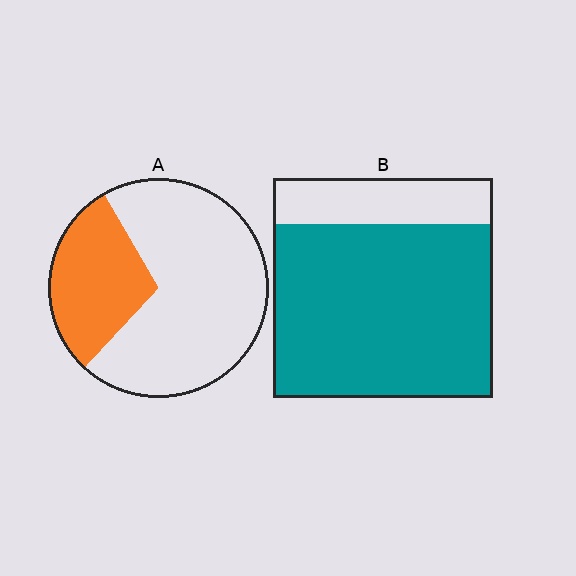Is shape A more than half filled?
No.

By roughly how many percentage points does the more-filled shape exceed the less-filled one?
By roughly 50 percentage points (B over A).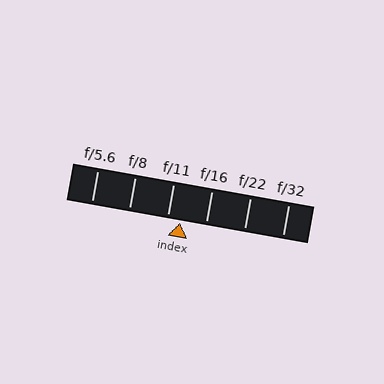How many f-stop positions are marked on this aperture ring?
There are 6 f-stop positions marked.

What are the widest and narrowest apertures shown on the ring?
The widest aperture shown is f/5.6 and the narrowest is f/32.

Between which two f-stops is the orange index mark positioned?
The index mark is between f/11 and f/16.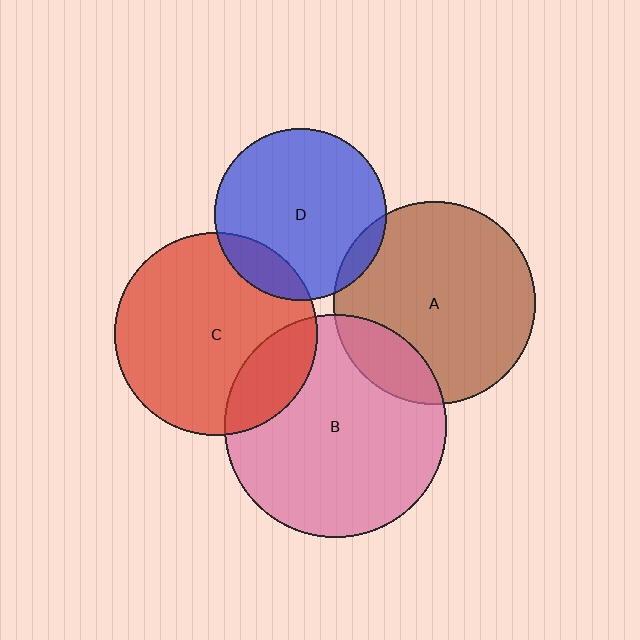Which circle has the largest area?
Circle B (pink).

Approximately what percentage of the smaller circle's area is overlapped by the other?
Approximately 15%.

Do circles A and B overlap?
Yes.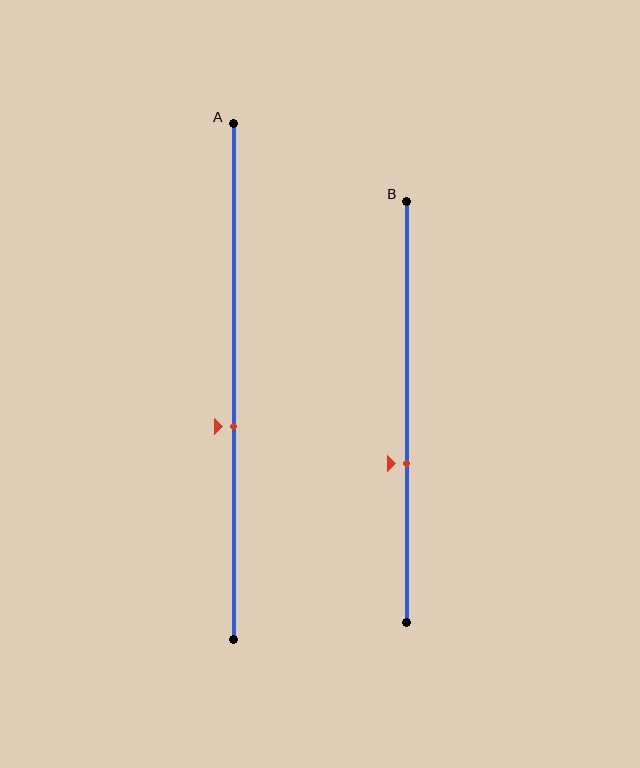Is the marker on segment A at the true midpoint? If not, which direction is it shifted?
No, the marker on segment A is shifted downward by about 9% of the segment length.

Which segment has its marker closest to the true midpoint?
Segment A has its marker closest to the true midpoint.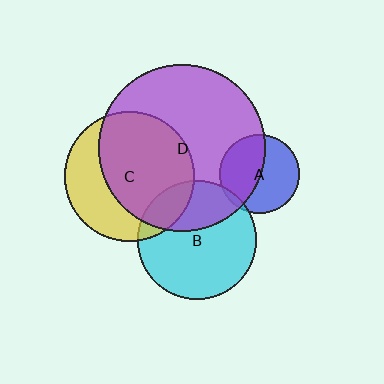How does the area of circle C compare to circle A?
Approximately 2.7 times.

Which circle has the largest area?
Circle D (purple).